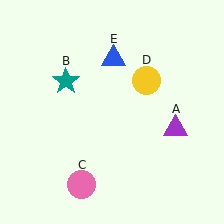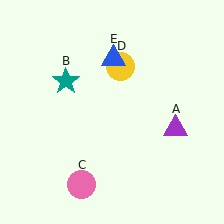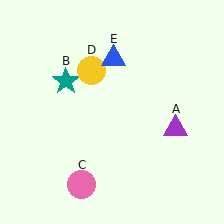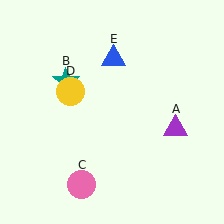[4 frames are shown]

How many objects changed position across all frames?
1 object changed position: yellow circle (object D).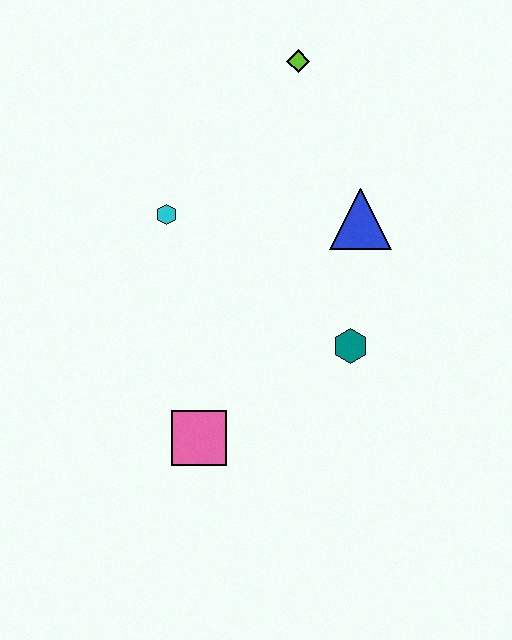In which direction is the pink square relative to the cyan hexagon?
The pink square is below the cyan hexagon.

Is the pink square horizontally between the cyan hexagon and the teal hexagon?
Yes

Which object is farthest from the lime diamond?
The pink square is farthest from the lime diamond.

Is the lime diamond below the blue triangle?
No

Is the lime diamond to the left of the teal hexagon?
Yes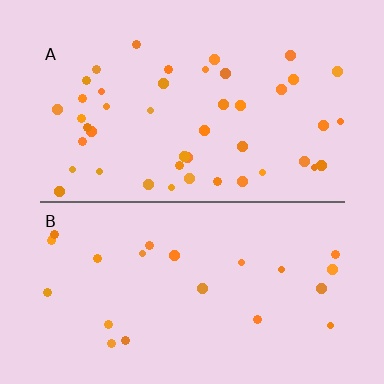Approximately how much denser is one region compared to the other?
Approximately 1.9× — region A over region B.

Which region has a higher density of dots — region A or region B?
A (the top).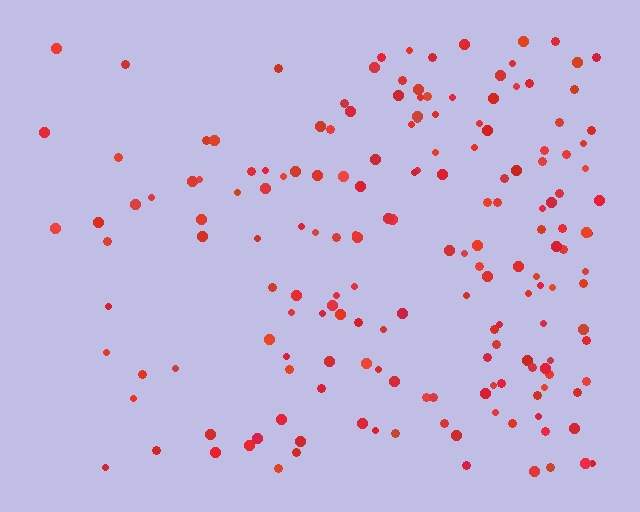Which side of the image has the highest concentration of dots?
The right.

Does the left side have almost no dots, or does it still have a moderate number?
Still a moderate number, just noticeably fewer than the right.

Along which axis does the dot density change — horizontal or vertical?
Horizontal.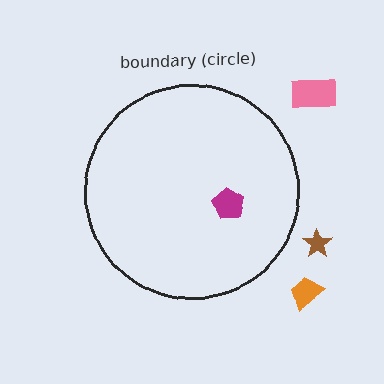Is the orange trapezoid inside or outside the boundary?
Outside.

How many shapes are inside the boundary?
1 inside, 3 outside.